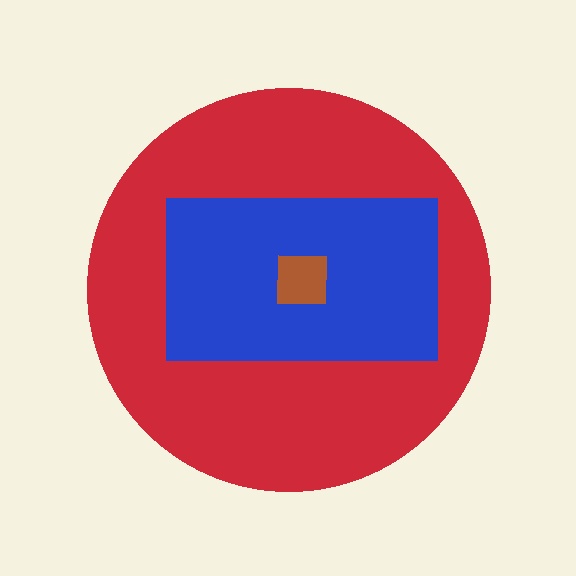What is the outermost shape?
The red circle.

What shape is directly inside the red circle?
The blue rectangle.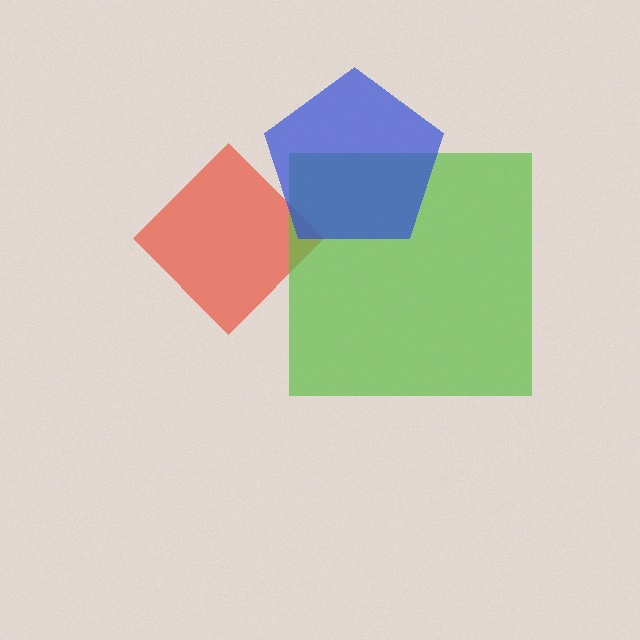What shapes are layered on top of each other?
The layered shapes are: a red diamond, a lime square, a blue pentagon.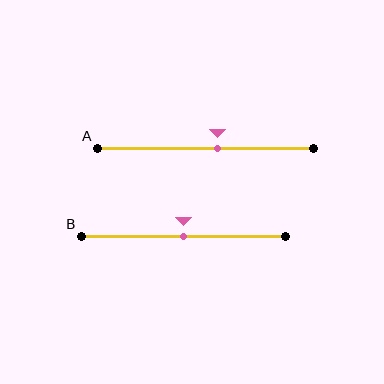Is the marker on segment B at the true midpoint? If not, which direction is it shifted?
Yes, the marker on segment B is at the true midpoint.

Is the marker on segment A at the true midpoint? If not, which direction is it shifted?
No, the marker on segment A is shifted to the right by about 6% of the segment length.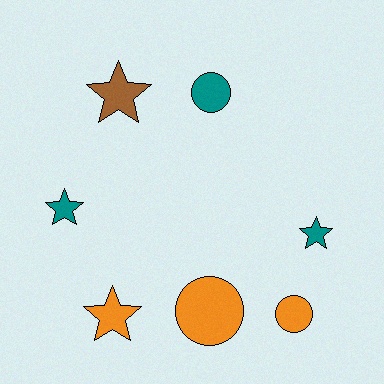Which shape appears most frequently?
Star, with 4 objects.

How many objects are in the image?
There are 7 objects.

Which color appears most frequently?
Orange, with 3 objects.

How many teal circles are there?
There is 1 teal circle.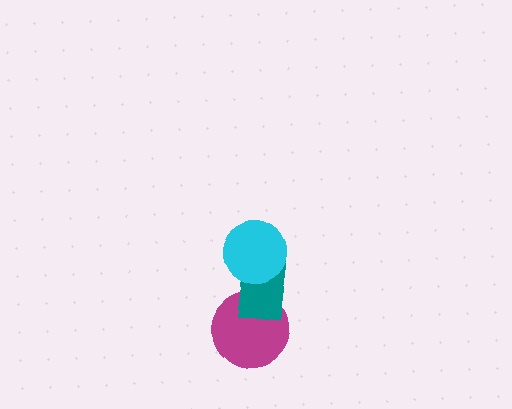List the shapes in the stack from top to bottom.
From top to bottom: the cyan circle, the teal rectangle, the magenta circle.